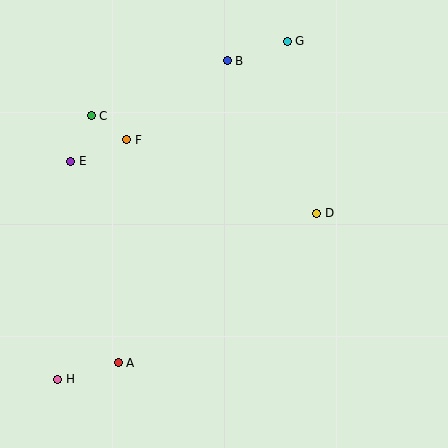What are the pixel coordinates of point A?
Point A is at (118, 363).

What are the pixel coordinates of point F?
Point F is at (127, 140).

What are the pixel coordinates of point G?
Point G is at (287, 41).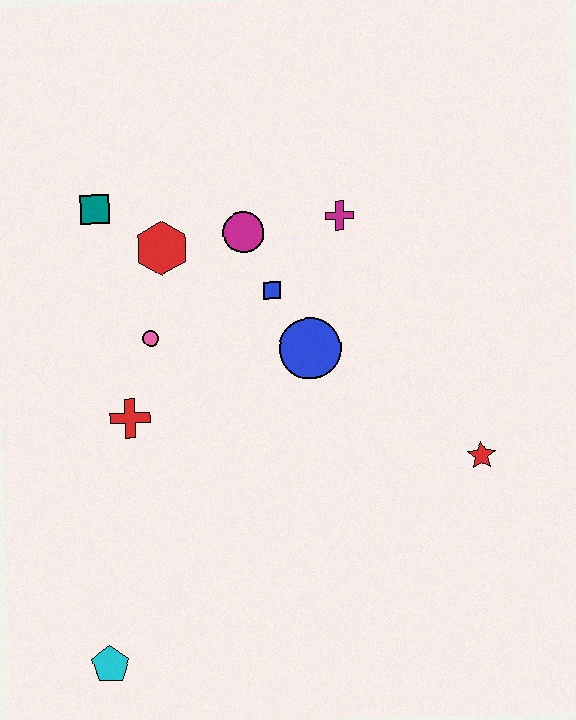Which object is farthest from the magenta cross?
The cyan pentagon is farthest from the magenta cross.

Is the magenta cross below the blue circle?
No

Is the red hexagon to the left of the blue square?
Yes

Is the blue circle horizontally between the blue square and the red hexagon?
No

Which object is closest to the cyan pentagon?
The red cross is closest to the cyan pentagon.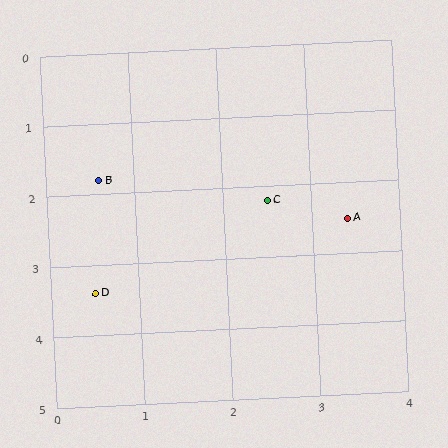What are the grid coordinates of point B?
Point B is at approximately (0.6, 1.8).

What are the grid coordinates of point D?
Point D is at approximately (0.5, 3.4).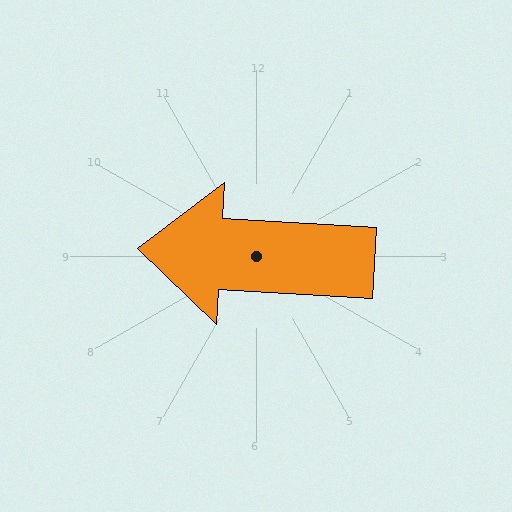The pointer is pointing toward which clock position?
Roughly 9 o'clock.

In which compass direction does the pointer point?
West.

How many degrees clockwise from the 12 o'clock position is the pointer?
Approximately 273 degrees.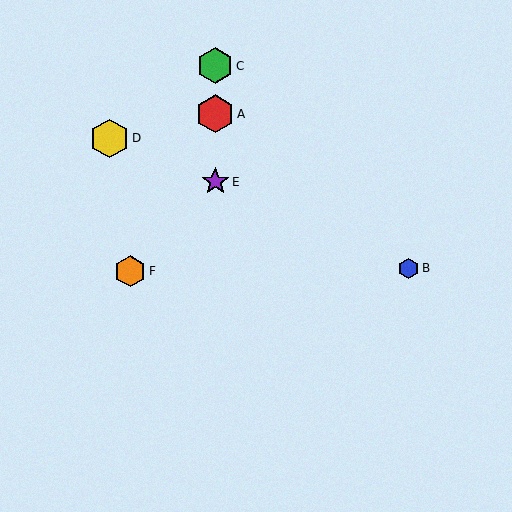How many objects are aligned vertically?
3 objects (A, C, E) are aligned vertically.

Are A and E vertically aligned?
Yes, both are at x≈215.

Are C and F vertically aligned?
No, C is at x≈215 and F is at x≈130.